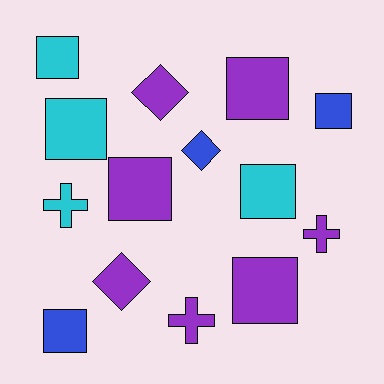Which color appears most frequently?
Purple, with 7 objects.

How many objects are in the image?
There are 14 objects.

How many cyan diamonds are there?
There are no cyan diamonds.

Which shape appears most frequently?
Square, with 8 objects.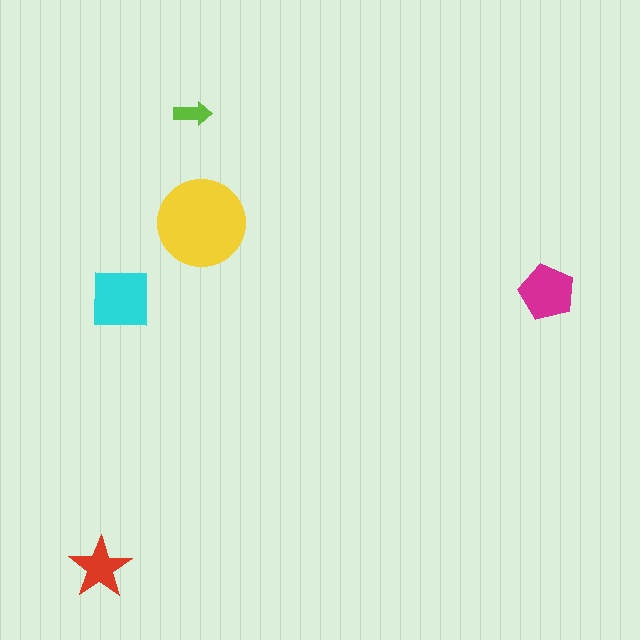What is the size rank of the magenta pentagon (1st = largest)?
3rd.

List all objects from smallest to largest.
The lime arrow, the red star, the magenta pentagon, the cyan square, the yellow circle.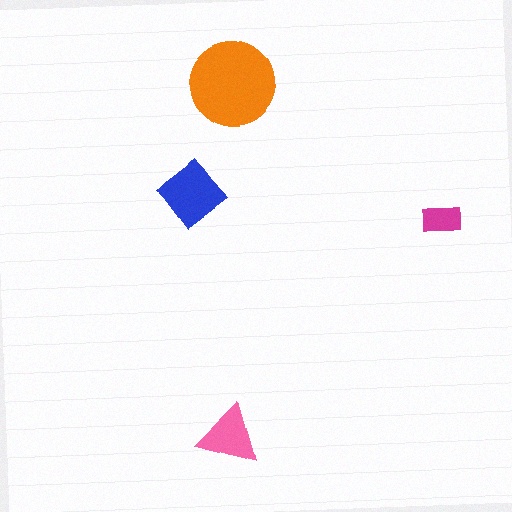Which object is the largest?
The orange circle.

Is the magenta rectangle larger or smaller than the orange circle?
Smaller.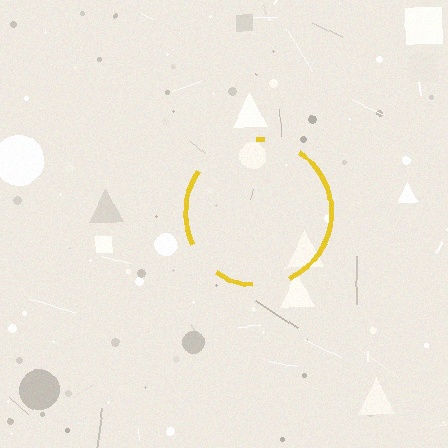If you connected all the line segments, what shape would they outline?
They would outline a circle.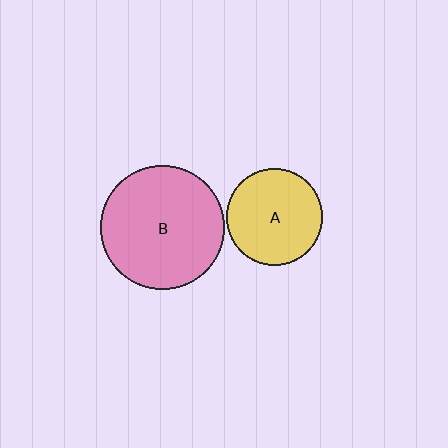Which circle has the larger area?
Circle B (pink).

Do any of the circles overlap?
No, none of the circles overlap.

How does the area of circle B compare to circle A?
Approximately 1.6 times.